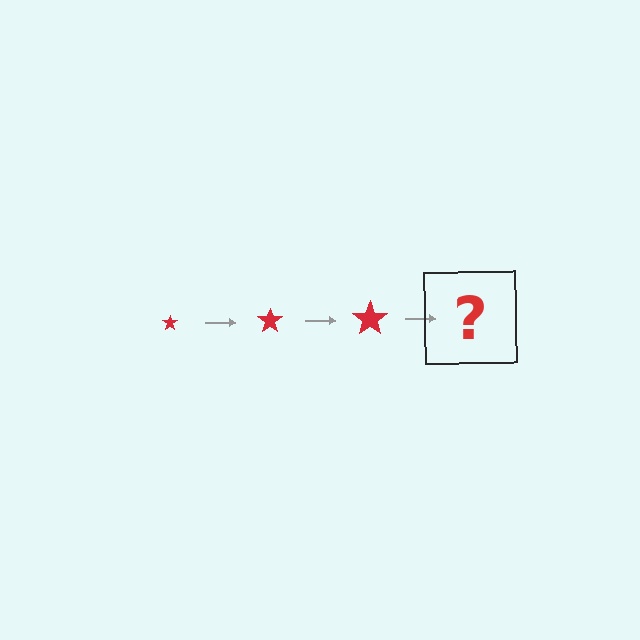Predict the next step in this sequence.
The next step is a red star, larger than the previous one.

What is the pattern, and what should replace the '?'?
The pattern is that the star gets progressively larger each step. The '?' should be a red star, larger than the previous one.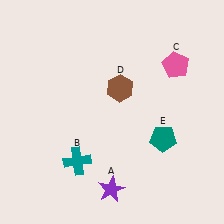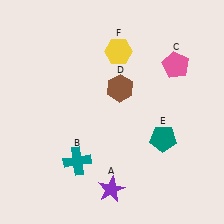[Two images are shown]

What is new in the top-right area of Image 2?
A yellow hexagon (F) was added in the top-right area of Image 2.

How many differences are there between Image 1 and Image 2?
There is 1 difference between the two images.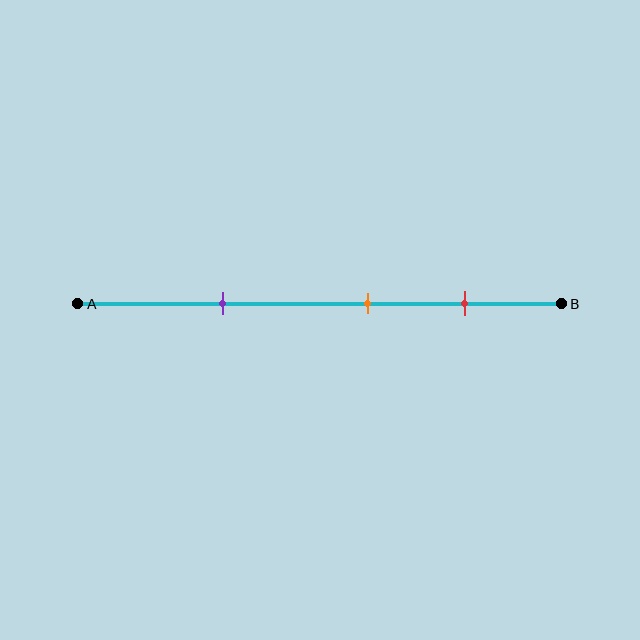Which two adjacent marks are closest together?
The orange and red marks are the closest adjacent pair.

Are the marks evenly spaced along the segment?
Yes, the marks are approximately evenly spaced.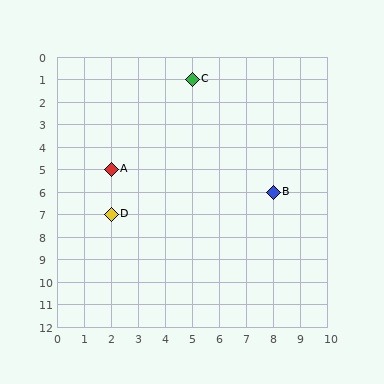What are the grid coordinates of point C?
Point C is at grid coordinates (5, 1).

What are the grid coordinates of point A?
Point A is at grid coordinates (2, 5).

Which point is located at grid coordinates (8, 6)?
Point B is at (8, 6).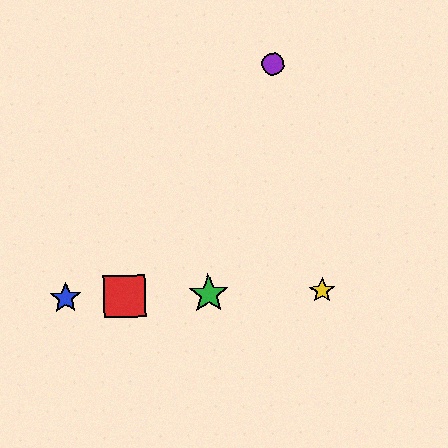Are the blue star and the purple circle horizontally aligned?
No, the blue star is at y≈298 and the purple circle is at y≈64.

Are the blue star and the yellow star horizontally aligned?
Yes, both are at y≈298.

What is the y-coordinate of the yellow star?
The yellow star is at y≈291.